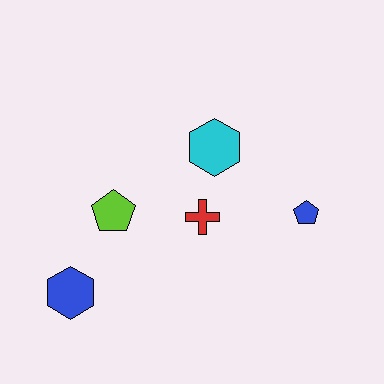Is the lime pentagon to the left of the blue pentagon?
Yes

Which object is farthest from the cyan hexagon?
The blue hexagon is farthest from the cyan hexagon.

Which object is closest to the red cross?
The cyan hexagon is closest to the red cross.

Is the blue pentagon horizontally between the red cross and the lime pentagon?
No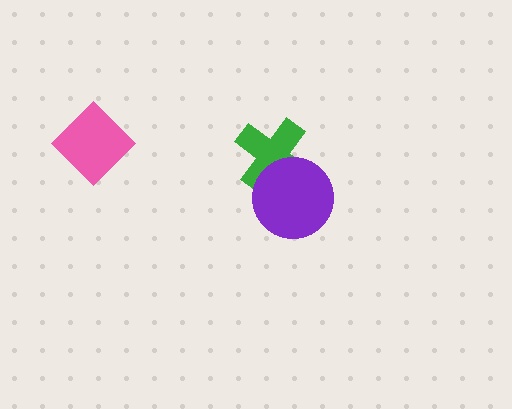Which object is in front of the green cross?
The purple circle is in front of the green cross.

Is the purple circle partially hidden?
No, no other shape covers it.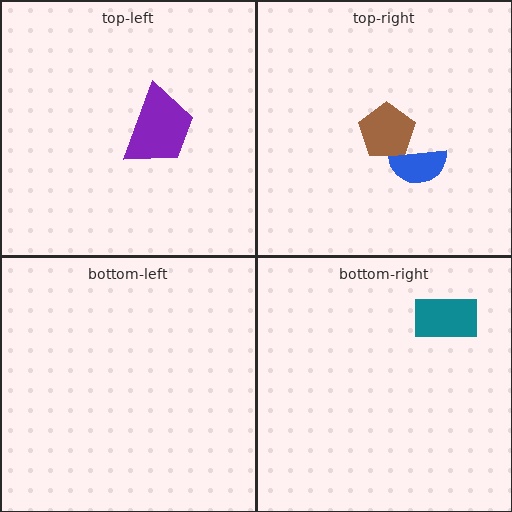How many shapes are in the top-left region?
1.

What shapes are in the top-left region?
The purple trapezoid.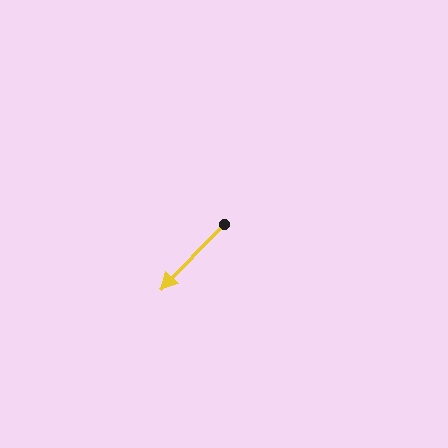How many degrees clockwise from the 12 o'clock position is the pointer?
Approximately 224 degrees.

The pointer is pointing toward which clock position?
Roughly 7 o'clock.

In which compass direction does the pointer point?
Southwest.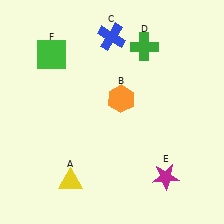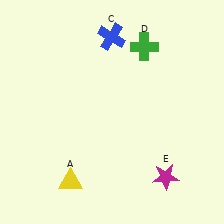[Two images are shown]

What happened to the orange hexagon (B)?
The orange hexagon (B) was removed in Image 2. It was in the top-right area of Image 1.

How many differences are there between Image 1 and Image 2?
There are 2 differences between the two images.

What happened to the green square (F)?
The green square (F) was removed in Image 2. It was in the top-left area of Image 1.